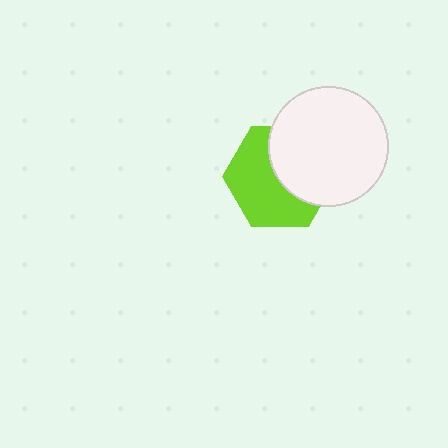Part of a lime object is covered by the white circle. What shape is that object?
It is a hexagon.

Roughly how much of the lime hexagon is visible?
About half of it is visible (roughly 56%).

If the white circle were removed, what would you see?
You would see the complete lime hexagon.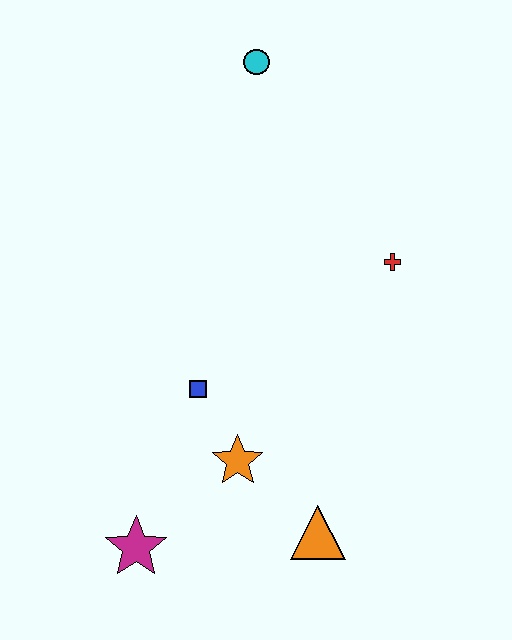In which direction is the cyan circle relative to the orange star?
The cyan circle is above the orange star.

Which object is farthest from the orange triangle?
The cyan circle is farthest from the orange triangle.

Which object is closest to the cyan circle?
The red cross is closest to the cyan circle.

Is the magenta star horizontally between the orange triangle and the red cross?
No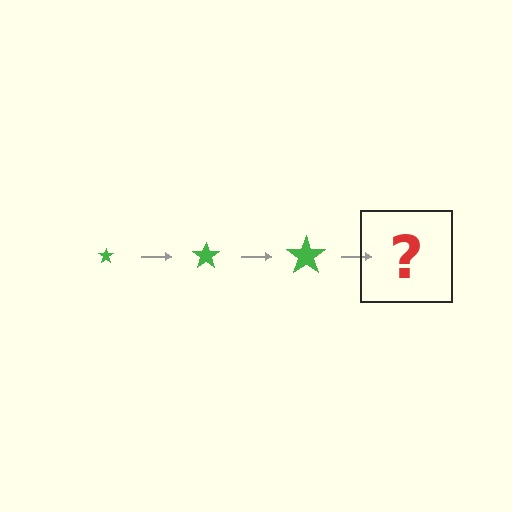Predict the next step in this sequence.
The next step is a green star, larger than the previous one.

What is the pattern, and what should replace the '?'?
The pattern is that the star gets progressively larger each step. The '?' should be a green star, larger than the previous one.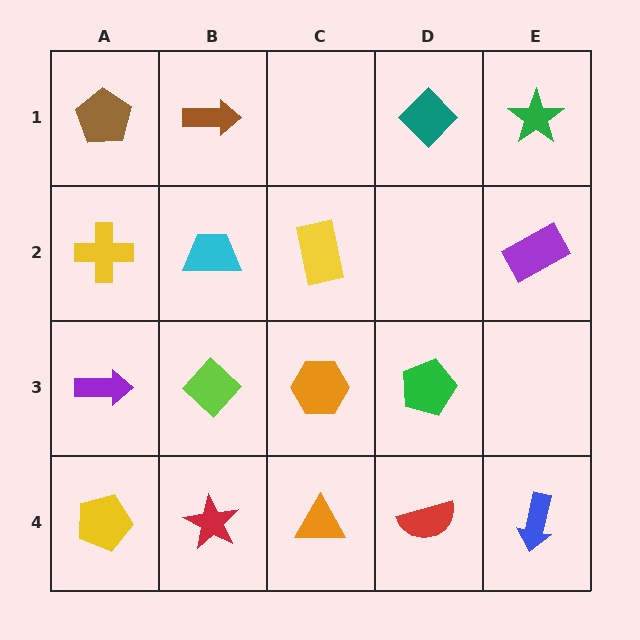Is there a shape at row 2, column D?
No, that cell is empty.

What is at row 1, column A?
A brown pentagon.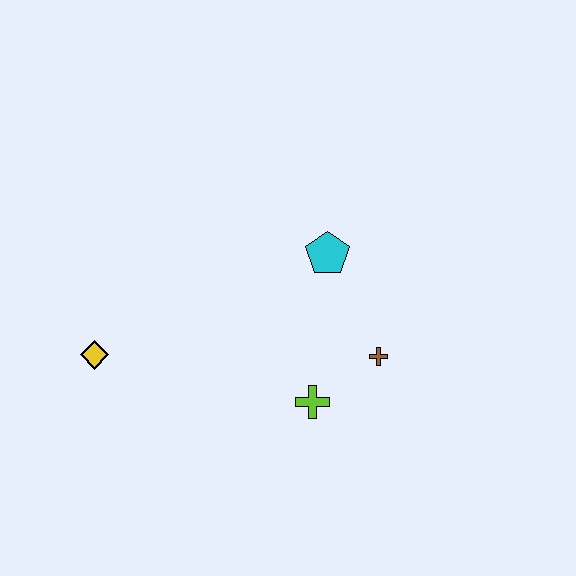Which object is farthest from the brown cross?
The yellow diamond is farthest from the brown cross.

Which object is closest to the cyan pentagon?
The brown cross is closest to the cyan pentagon.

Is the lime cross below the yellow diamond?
Yes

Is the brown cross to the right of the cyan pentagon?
Yes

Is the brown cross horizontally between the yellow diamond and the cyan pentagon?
No